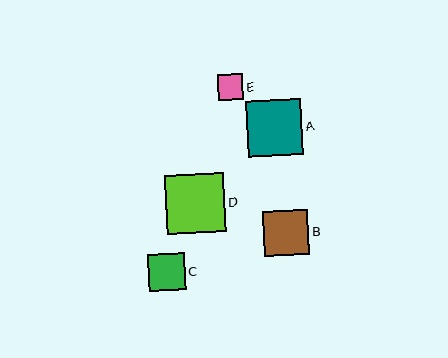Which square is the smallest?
Square E is the smallest with a size of approximately 26 pixels.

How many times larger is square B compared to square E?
Square B is approximately 1.8 times the size of square E.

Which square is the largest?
Square D is the largest with a size of approximately 60 pixels.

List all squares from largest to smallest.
From largest to smallest: D, A, B, C, E.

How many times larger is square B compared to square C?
Square B is approximately 1.2 times the size of square C.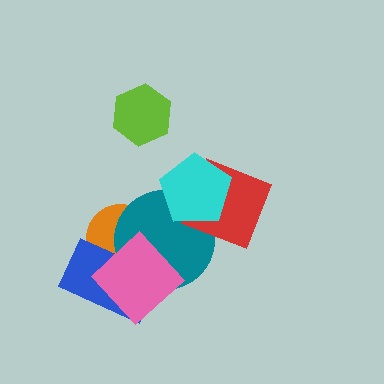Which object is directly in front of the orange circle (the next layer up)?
The teal circle is directly in front of the orange circle.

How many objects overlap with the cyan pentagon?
2 objects overlap with the cyan pentagon.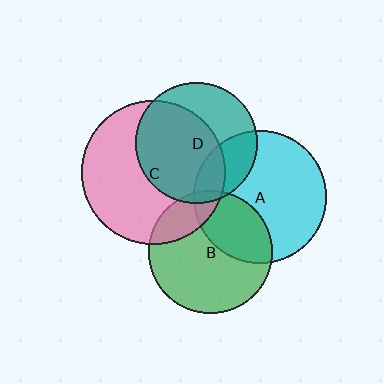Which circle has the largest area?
Circle C (pink).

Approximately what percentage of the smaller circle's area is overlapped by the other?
Approximately 5%.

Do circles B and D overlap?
Yes.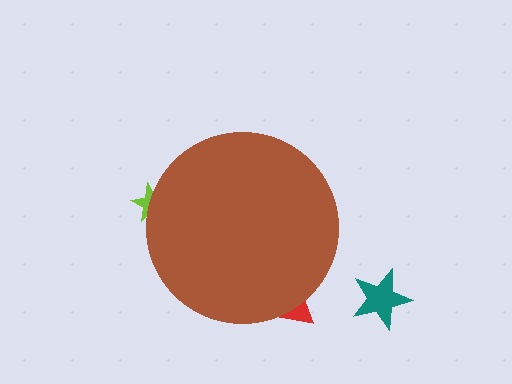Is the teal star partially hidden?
No, the teal star is fully visible.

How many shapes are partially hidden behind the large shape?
2 shapes are partially hidden.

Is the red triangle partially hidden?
Yes, the red triangle is partially hidden behind the brown circle.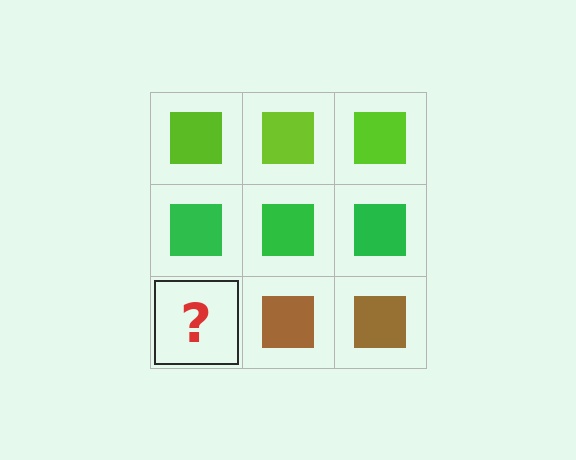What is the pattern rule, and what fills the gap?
The rule is that each row has a consistent color. The gap should be filled with a brown square.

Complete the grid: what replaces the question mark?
The question mark should be replaced with a brown square.